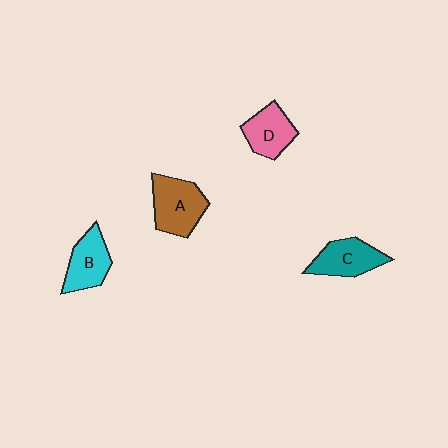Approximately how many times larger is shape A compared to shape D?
Approximately 1.3 times.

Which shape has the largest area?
Shape A (brown).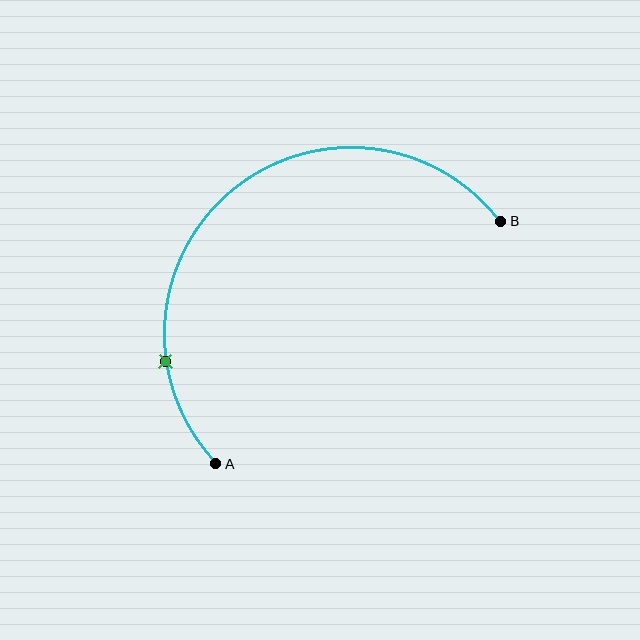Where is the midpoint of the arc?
The arc midpoint is the point on the curve farthest from the straight line joining A and B. It sits above and to the left of that line.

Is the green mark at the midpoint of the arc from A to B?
No. The green mark lies on the arc but is closer to endpoint A. The arc midpoint would be at the point on the curve equidistant along the arc from both A and B.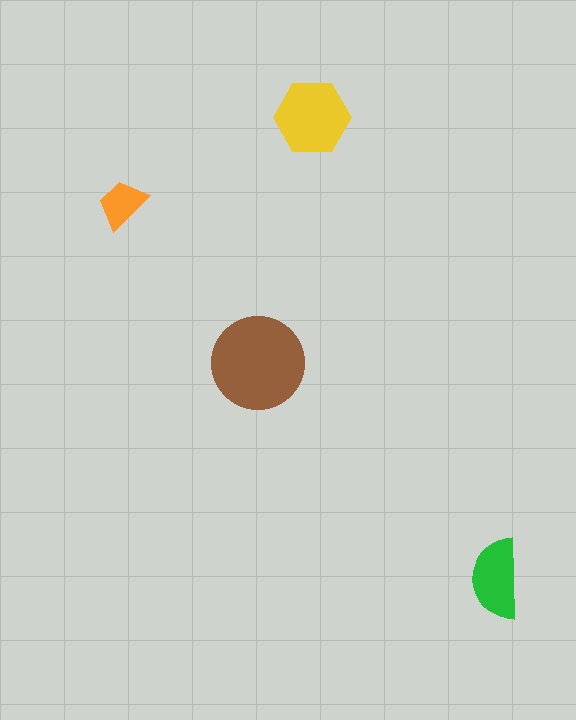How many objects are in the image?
There are 4 objects in the image.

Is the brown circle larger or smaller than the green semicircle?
Larger.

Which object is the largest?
The brown circle.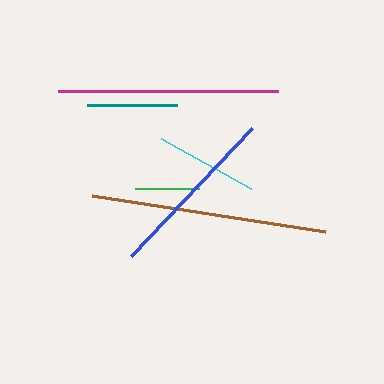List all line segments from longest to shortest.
From longest to shortest: brown, magenta, blue, cyan, teal, green.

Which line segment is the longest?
The brown line is the longest at approximately 236 pixels.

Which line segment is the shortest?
The green line is the shortest at approximately 64 pixels.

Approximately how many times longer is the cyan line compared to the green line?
The cyan line is approximately 1.6 times the length of the green line.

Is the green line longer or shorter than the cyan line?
The cyan line is longer than the green line.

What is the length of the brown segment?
The brown segment is approximately 236 pixels long.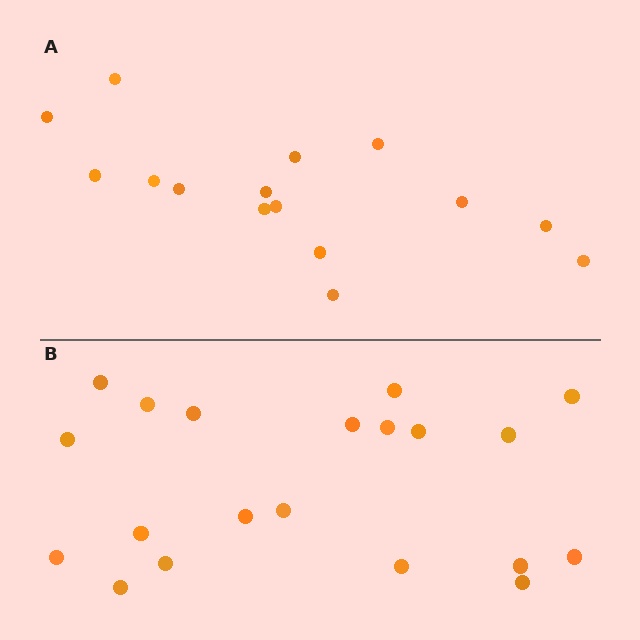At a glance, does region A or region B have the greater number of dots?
Region B (the bottom region) has more dots.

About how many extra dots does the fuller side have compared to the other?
Region B has about 5 more dots than region A.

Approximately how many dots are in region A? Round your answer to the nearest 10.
About 20 dots. (The exact count is 15, which rounds to 20.)